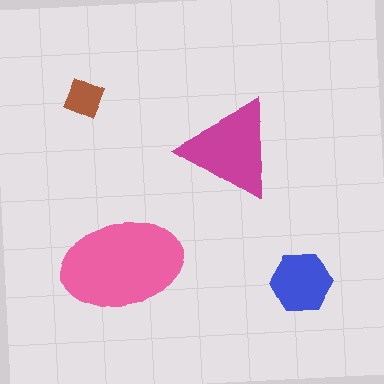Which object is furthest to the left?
The brown diamond is leftmost.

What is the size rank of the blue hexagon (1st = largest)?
3rd.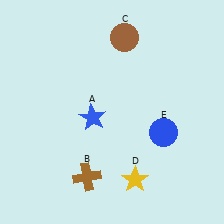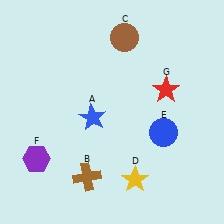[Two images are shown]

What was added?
A purple hexagon (F), a red star (G) were added in Image 2.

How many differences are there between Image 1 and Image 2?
There are 2 differences between the two images.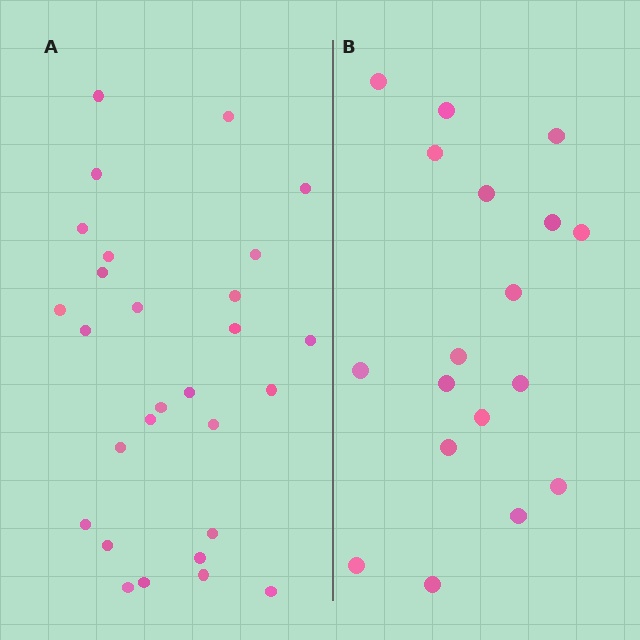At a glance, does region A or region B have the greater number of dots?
Region A (the left region) has more dots.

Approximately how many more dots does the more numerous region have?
Region A has roughly 10 or so more dots than region B.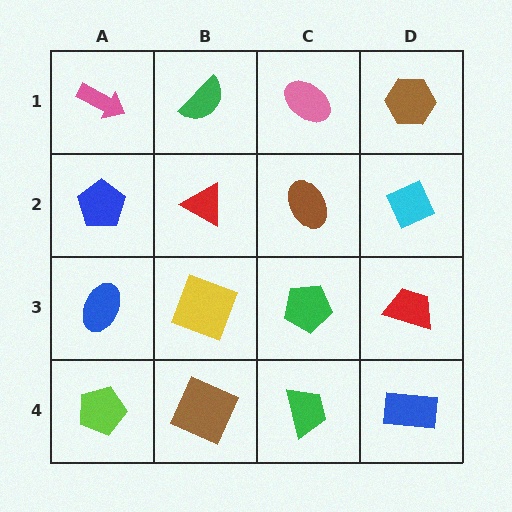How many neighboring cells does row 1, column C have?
3.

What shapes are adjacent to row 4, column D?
A red trapezoid (row 3, column D), a green trapezoid (row 4, column C).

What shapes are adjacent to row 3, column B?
A red triangle (row 2, column B), a brown square (row 4, column B), a blue ellipse (row 3, column A), a green pentagon (row 3, column C).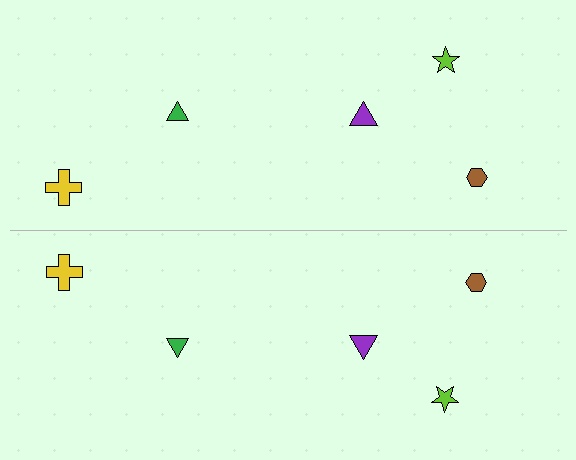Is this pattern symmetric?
Yes, this pattern has bilateral (reflection) symmetry.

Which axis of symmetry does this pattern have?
The pattern has a horizontal axis of symmetry running through the center of the image.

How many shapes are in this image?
There are 10 shapes in this image.